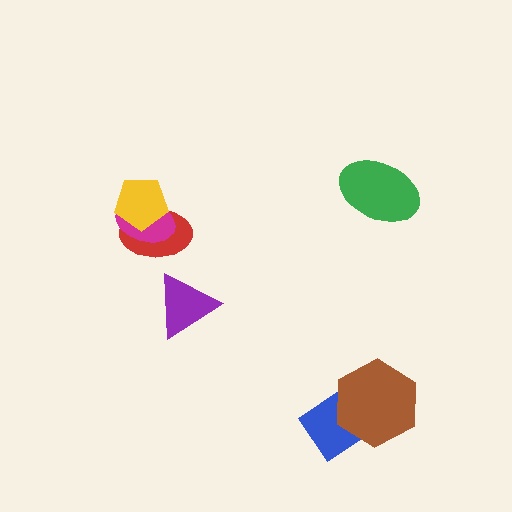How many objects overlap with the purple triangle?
0 objects overlap with the purple triangle.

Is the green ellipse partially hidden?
No, no other shape covers it.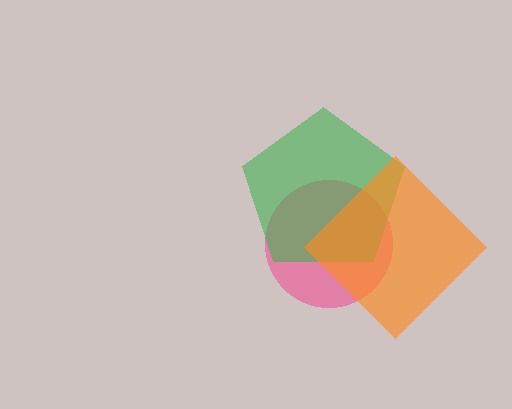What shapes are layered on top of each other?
The layered shapes are: a pink circle, a green pentagon, an orange diamond.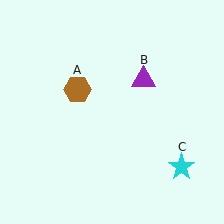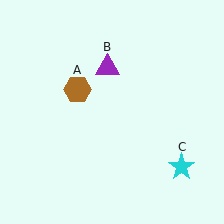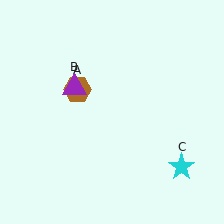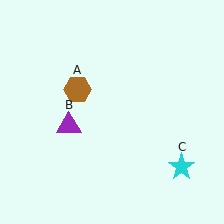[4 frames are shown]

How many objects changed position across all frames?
1 object changed position: purple triangle (object B).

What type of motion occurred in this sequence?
The purple triangle (object B) rotated counterclockwise around the center of the scene.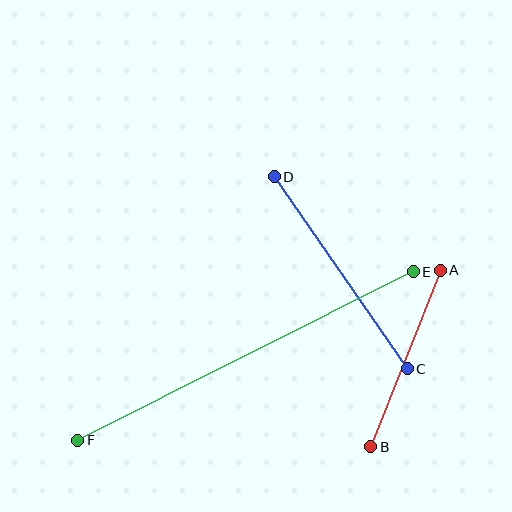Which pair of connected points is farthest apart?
Points E and F are farthest apart.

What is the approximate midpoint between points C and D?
The midpoint is at approximately (341, 273) pixels.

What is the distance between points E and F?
The distance is approximately 376 pixels.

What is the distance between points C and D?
The distance is approximately 234 pixels.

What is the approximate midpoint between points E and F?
The midpoint is at approximately (245, 356) pixels.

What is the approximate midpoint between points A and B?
The midpoint is at approximately (406, 359) pixels.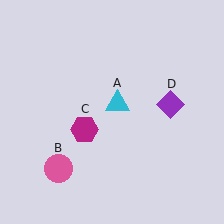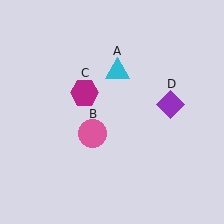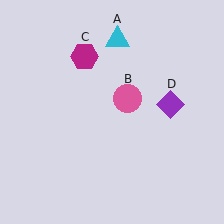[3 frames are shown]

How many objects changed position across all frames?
3 objects changed position: cyan triangle (object A), pink circle (object B), magenta hexagon (object C).